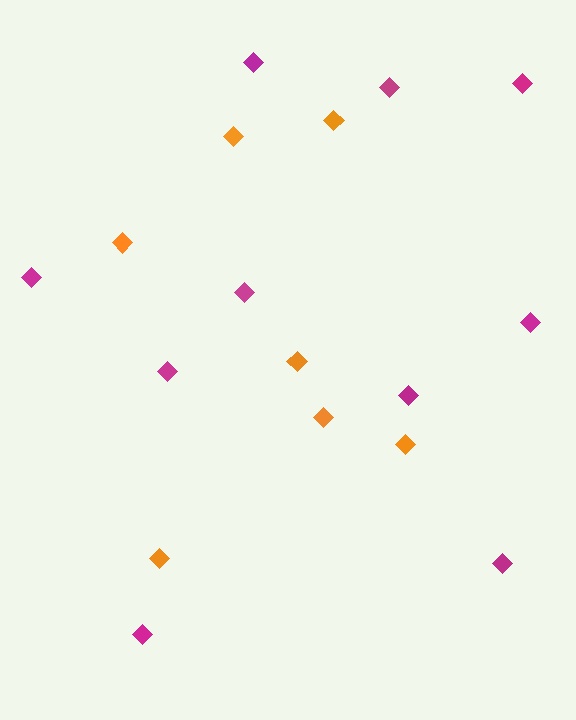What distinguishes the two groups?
There are 2 groups: one group of magenta diamonds (10) and one group of orange diamonds (7).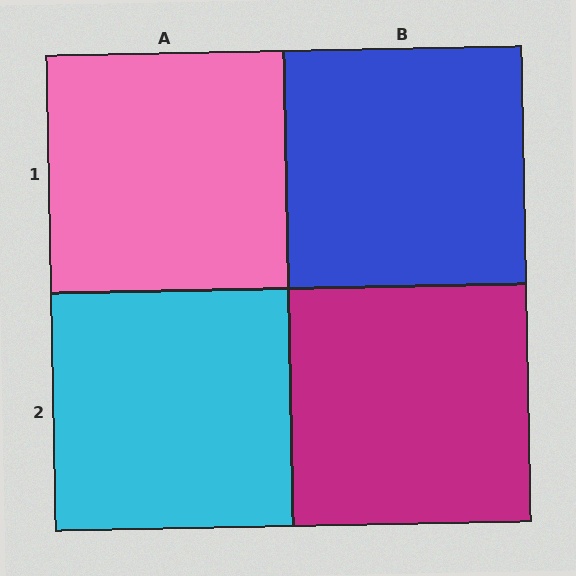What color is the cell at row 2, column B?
Magenta.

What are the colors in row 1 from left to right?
Pink, blue.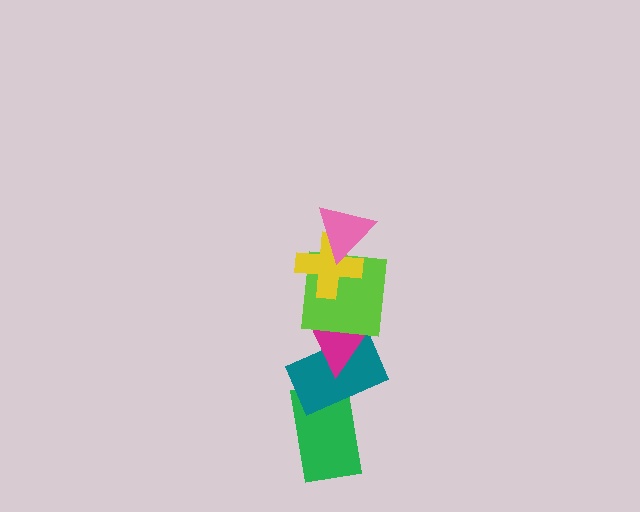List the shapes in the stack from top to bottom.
From top to bottom: the pink triangle, the yellow cross, the lime square, the magenta triangle, the teal rectangle, the green rectangle.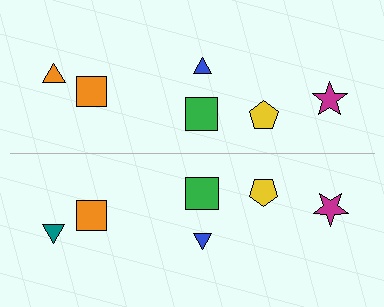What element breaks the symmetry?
The teal triangle on the bottom side breaks the symmetry — its mirror counterpart is orange.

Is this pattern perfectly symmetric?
No, the pattern is not perfectly symmetric. The teal triangle on the bottom side breaks the symmetry — its mirror counterpart is orange.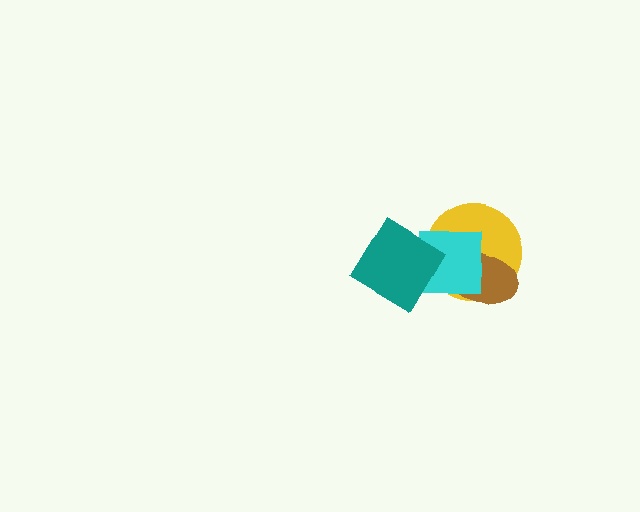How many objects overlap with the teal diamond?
2 objects overlap with the teal diamond.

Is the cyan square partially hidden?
Yes, it is partially covered by another shape.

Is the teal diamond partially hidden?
No, no other shape covers it.